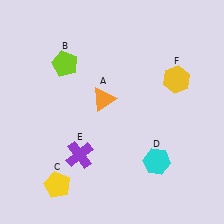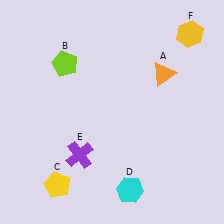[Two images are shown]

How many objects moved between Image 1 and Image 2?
3 objects moved between the two images.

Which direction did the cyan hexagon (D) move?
The cyan hexagon (D) moved down.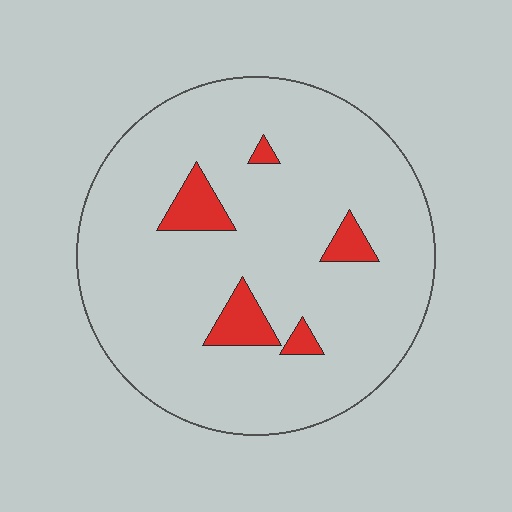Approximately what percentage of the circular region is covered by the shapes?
Approximately 10%.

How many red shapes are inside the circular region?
5.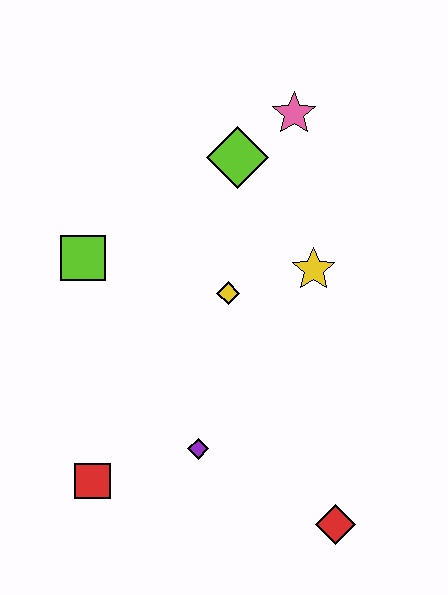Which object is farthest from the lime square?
The red diamond is farthest from the lime square.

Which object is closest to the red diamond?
The purple diamond is closest to the red diamond.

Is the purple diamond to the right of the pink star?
No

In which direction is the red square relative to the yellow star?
The red square is to the left of the yellow star.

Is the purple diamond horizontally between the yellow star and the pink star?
No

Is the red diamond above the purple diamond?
No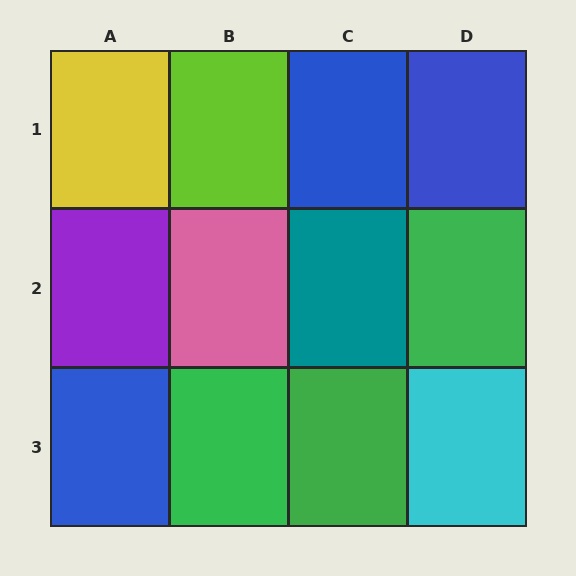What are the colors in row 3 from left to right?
Blue, green, green, cyan.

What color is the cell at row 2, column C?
Teal.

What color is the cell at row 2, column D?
Green.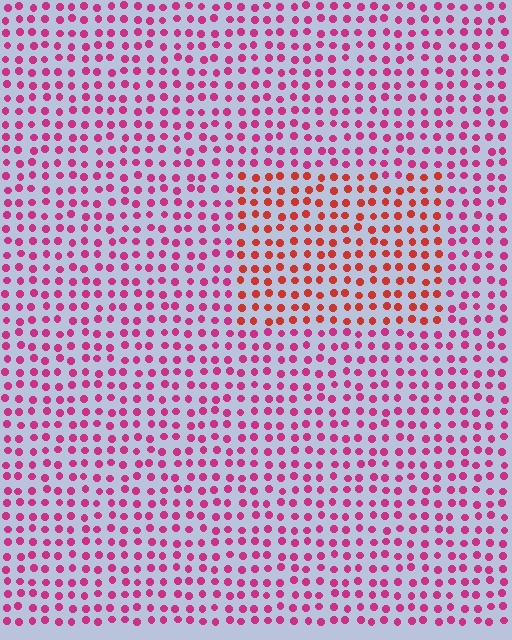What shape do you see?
I see a rectangle.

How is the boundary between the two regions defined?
The boundary is defined purely by a slight shift in hue (about 36 degrees). Spacing, size, and orientation are identical on both sides.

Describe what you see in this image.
The image is filled with small magenta elements in a uniform arrangement. A rectangle-shaped region is visible where the elements are tinted to a slightly different hue, forming a subtle color boundary.